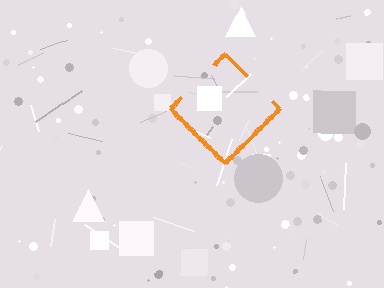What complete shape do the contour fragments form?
The contour fragments form a diamond.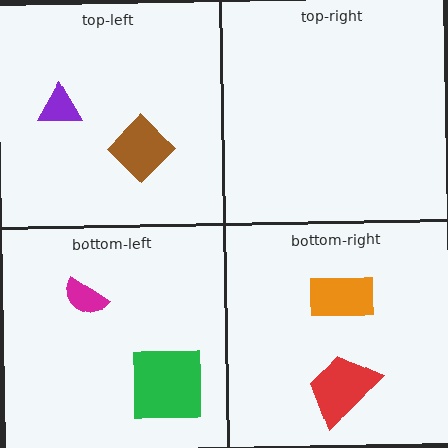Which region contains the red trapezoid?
The bottom-right region.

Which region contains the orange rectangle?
The bottom-right region.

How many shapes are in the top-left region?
2.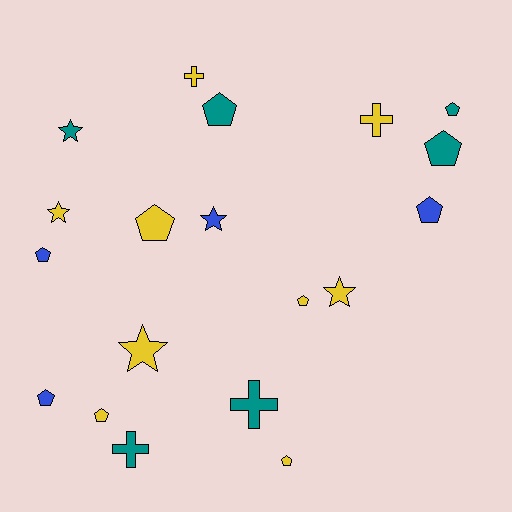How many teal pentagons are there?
There are 3 teal pentagons.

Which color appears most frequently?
Yellow, with 9 objects.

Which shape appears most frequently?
Pentagon, with 10 objects.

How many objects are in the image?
There are 19 objects.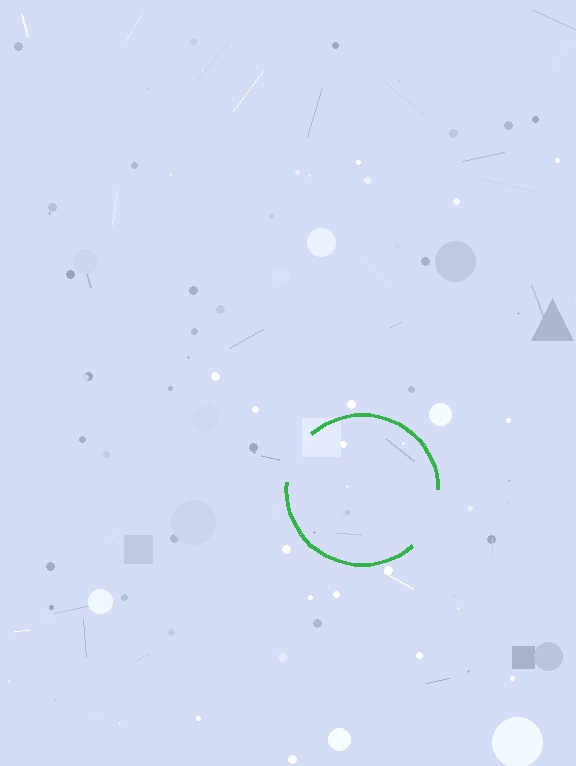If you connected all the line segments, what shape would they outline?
They would outline a circle.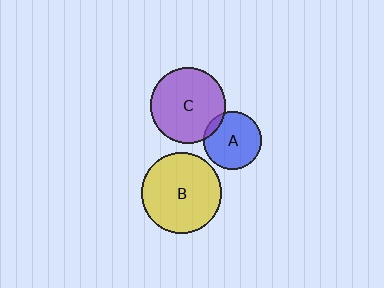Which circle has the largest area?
Circle B (yellow).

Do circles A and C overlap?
Yes.